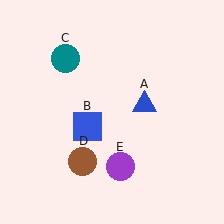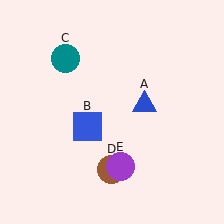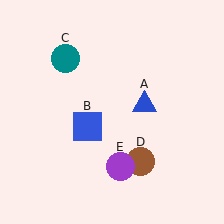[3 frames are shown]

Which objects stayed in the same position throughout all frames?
Blue triangle (object A) and blue square (object B) and teal circle (object C) and purple circle (object E) remained stationary.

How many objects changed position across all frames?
1 object changed position: brown circle (object D).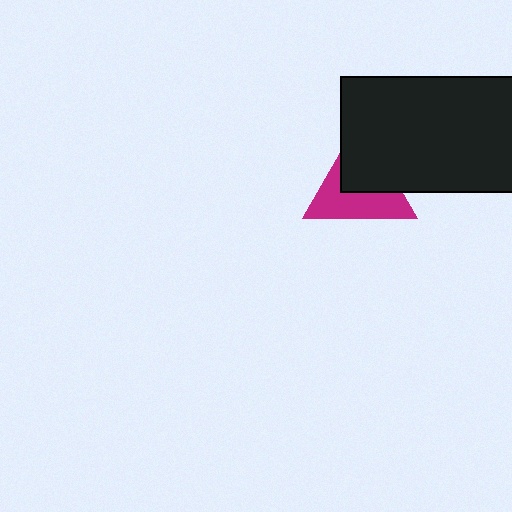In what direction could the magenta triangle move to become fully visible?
The magenta triangle could move toward the lower-left. That would shift it out from behind the black rectangle entirely.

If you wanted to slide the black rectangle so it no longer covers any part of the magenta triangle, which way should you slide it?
Slide it toward the upper-right — that is the most direct way to separate the two shapes.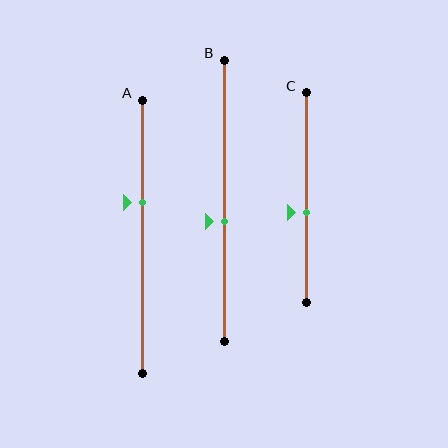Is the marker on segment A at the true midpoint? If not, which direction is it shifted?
No, the marker on segment A is shifted upward by about 12% of the segment length.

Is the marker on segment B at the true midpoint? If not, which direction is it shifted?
No, the marker on segment B is shifted downward by about 7% of the segment length.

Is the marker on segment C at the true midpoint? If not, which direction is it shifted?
No, the marker on segment C is shifted downward by about 7% of the segment length.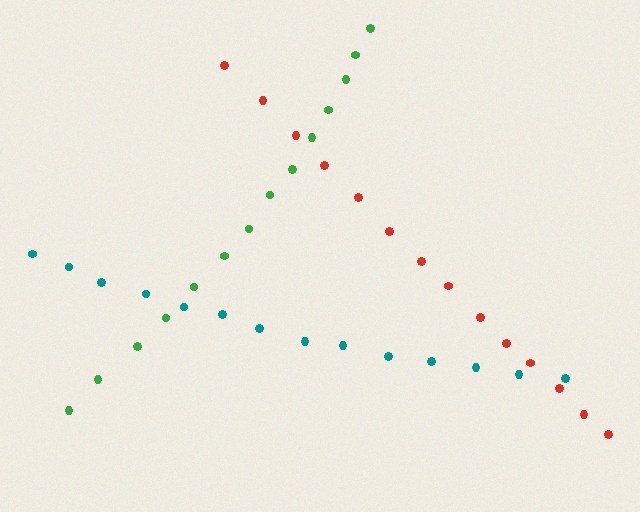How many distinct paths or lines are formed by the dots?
There are 3 distinct paths.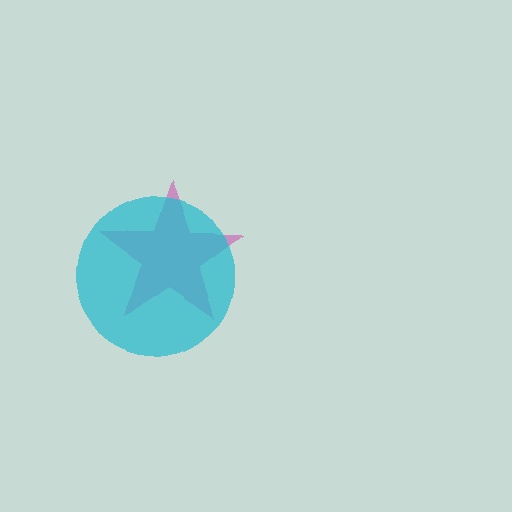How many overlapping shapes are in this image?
There are 2 overlapping shapes in the image.